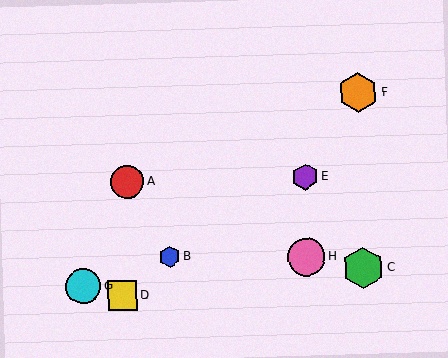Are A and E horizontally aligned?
Yes, both are at y≈182.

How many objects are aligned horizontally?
2 objects (A, E) are aligned horizontally.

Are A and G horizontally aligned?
No, A is at y≈182 and G is at y≈286.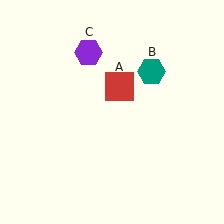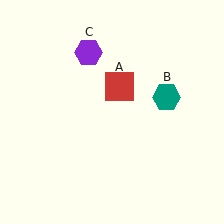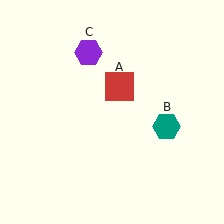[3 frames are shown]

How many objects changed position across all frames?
1 object changed position: teal hexagon (object B).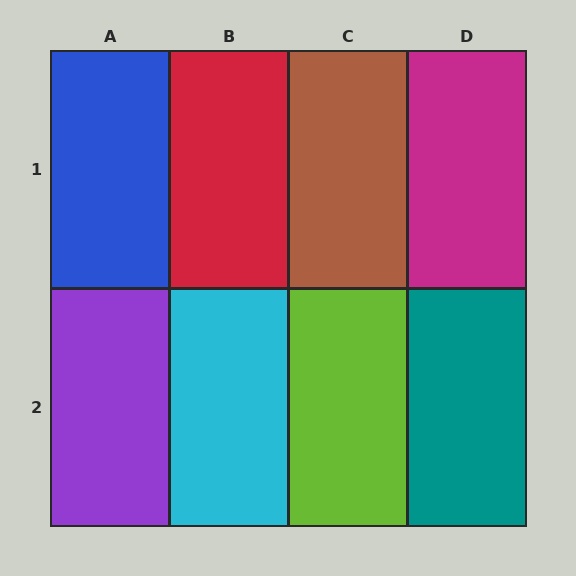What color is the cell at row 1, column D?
Magenta.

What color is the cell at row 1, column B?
Red.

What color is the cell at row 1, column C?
Brown.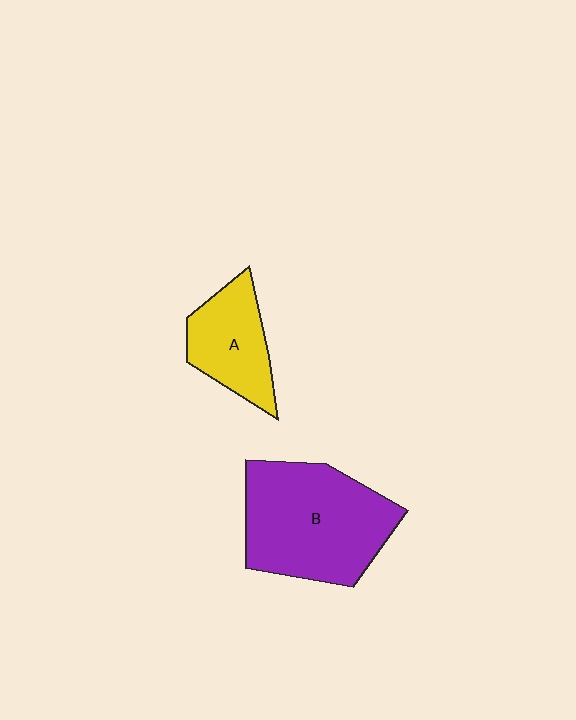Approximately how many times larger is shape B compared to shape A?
Approximately 1.9 times.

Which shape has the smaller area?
Shape A (yellow).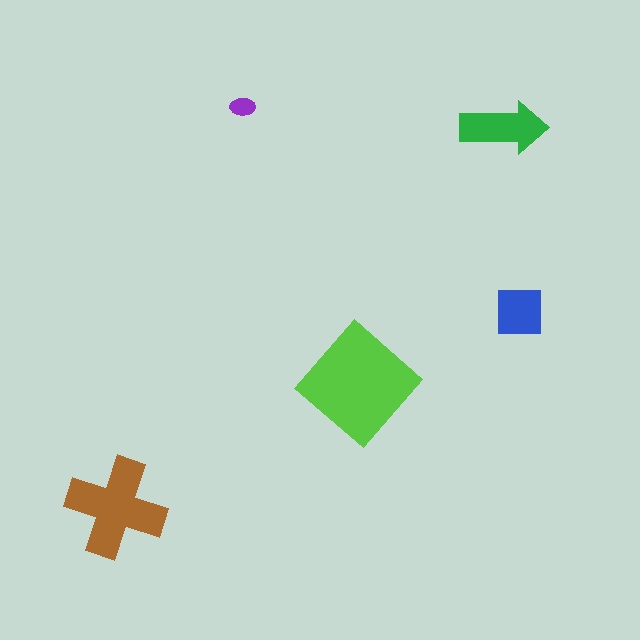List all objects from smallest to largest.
The purple ellipse, the blue square, the green arrow, the brown cross, the lime diamond.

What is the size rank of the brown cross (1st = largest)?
2nd.